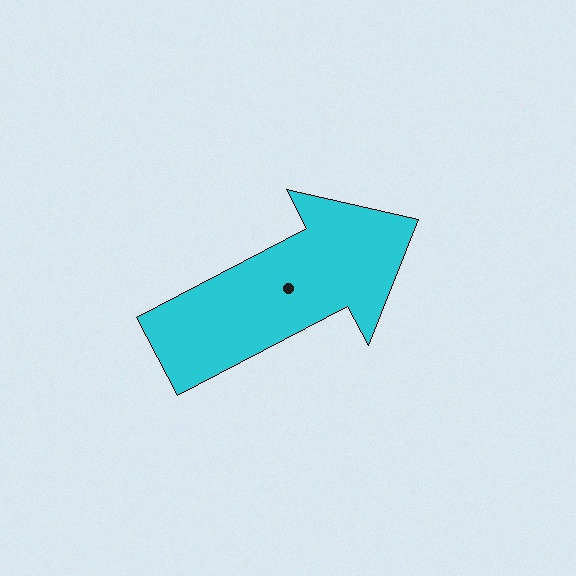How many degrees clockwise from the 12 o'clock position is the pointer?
Approximately 62 degrees.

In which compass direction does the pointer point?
Northeast.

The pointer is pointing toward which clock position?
Roughly 2 o'clock.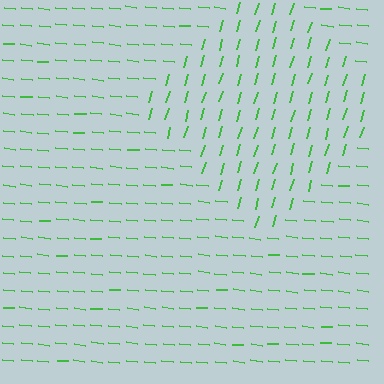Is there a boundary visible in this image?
Yes, there is a texture boundary formed by a change in line orientation.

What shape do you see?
I see a diamond.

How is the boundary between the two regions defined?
The boundary is defined purely by a change in line orientation (approximately 79 degrees difference). All lines are the same color and thickness.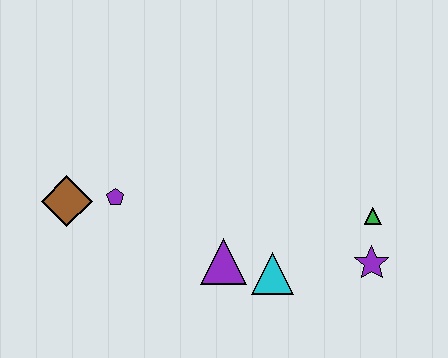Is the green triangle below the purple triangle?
No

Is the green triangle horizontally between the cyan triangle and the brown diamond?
No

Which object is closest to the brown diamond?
The purple pentagon is closest to the brown diamond.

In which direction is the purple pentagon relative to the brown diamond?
The purple pentagon is to the right of the brown diamond.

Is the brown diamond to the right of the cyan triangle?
No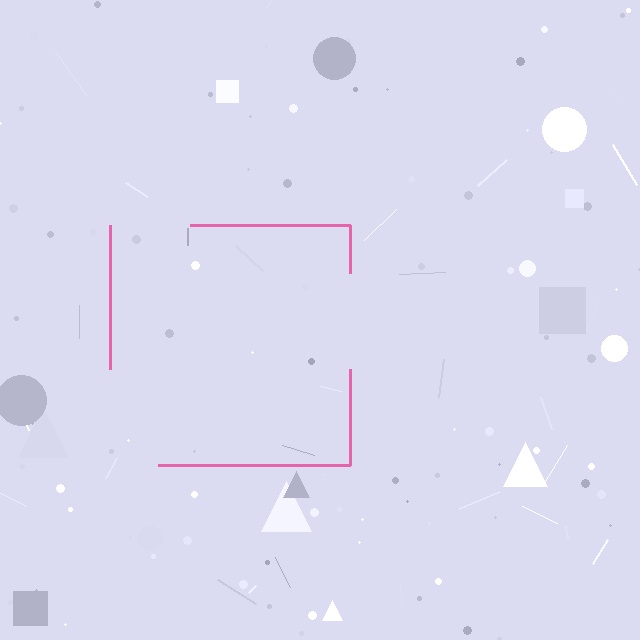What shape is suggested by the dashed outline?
The dashed outline suggests a square.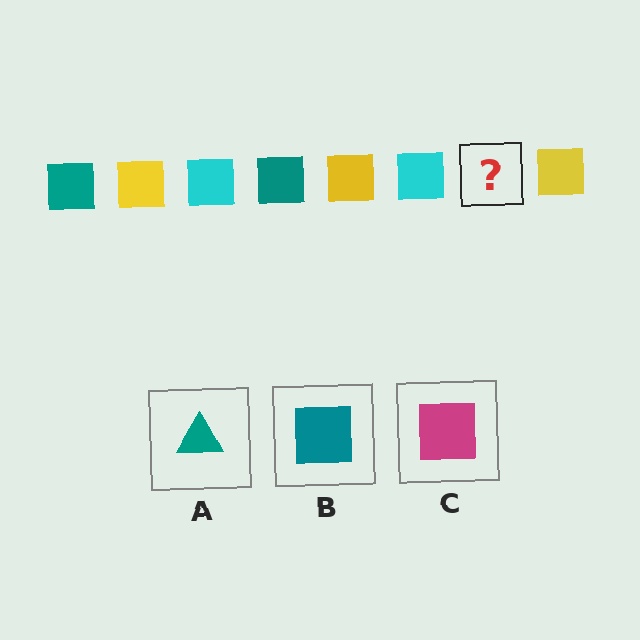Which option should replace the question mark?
Option B.